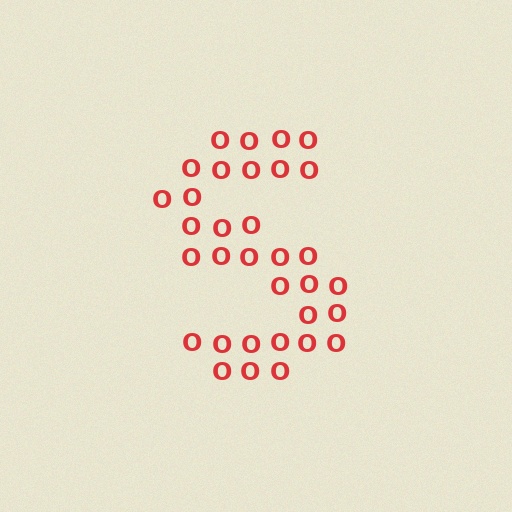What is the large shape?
The large shape is the letter S.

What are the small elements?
The small elements are letter O's.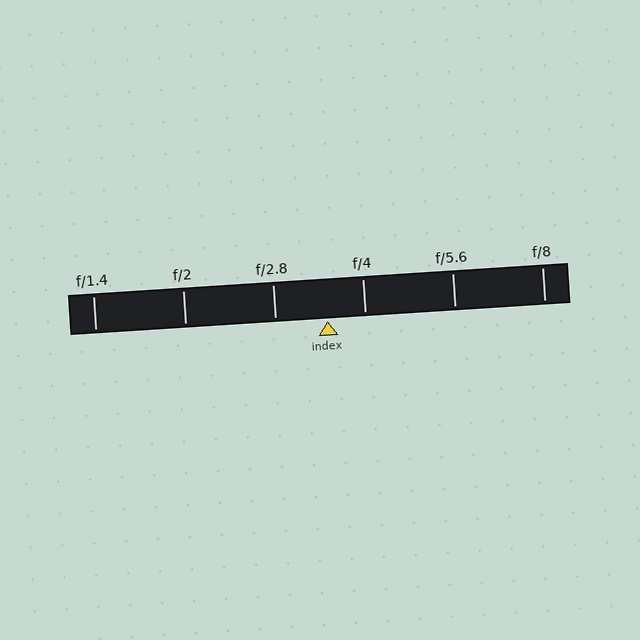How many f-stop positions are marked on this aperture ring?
There are 6 f-stop positions marked.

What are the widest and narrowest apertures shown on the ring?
The widest aperture shown is f/1.4 and the narrowest is f/8.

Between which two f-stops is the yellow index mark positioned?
The index mark is between f/2.8 and f/4.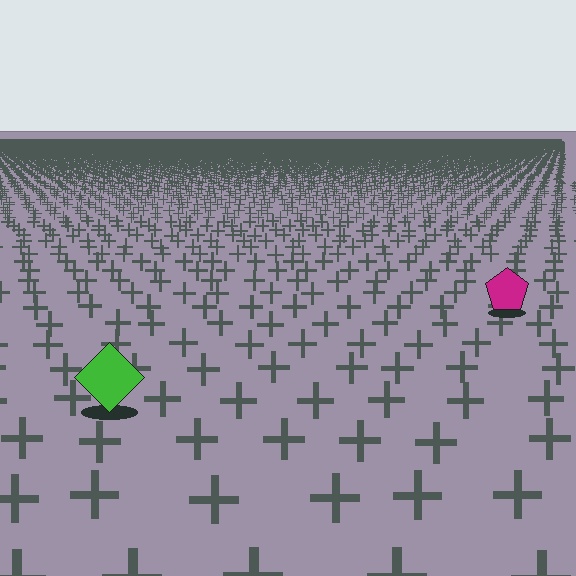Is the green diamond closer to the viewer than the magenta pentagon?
Yes. The green diamond is closer — you can tell from the texture gradient: the ground texture is coarser near it.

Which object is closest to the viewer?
The green diamond is closest. The texture marks near it are larger and more spread out.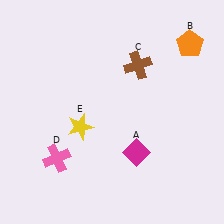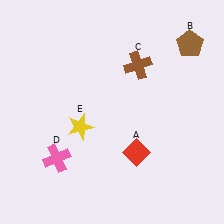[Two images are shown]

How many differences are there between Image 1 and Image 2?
There are 2 differences between the two images.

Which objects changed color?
A changed from magenta to red. B changed from orange to brown.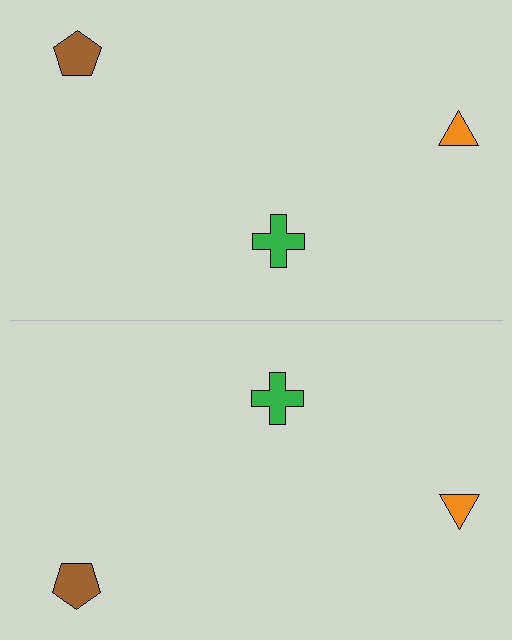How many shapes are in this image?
There are 6 shapes in this image.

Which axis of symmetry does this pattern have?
The pattern has a horizontal axis of symmetry running through the center of the image.